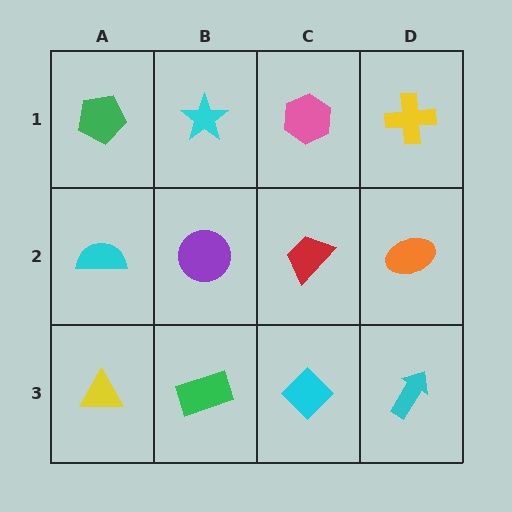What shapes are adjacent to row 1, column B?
A purple circle (row 2, column B), a green pentagon (row 1, column A), a pink hexagon (row 1, column C).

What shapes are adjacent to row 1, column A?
A cyan semicircle (row 2, column A), a cyan star (row 1, column B).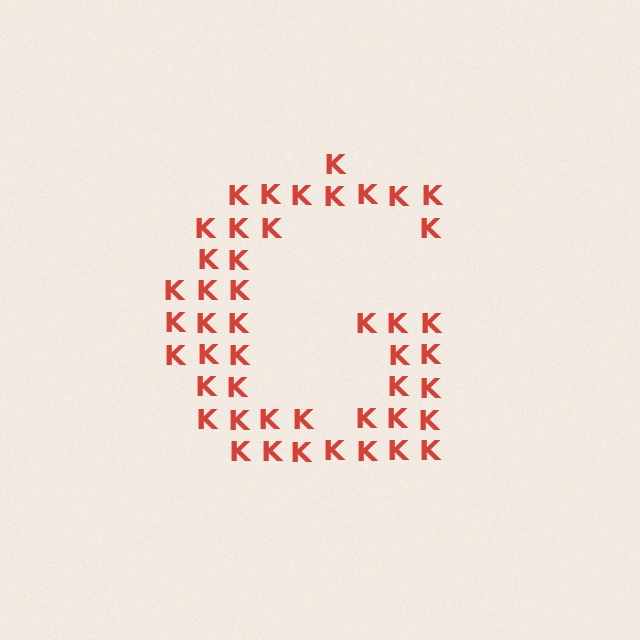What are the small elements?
The small elements are letter K's.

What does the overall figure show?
The overall figure shows the letter G.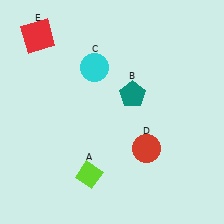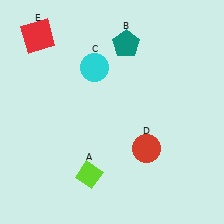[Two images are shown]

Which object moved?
The teal pentagon (B) moved up.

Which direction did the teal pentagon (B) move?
The teal pentagon (B) moved up.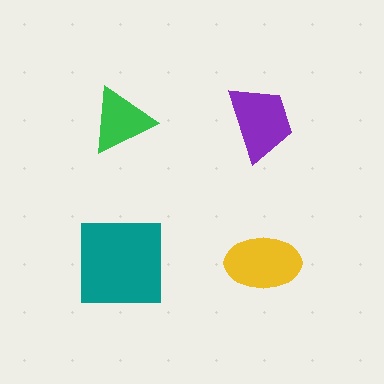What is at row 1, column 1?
A green triangle.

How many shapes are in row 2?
2 shapes.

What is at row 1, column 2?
A purple trapezoid.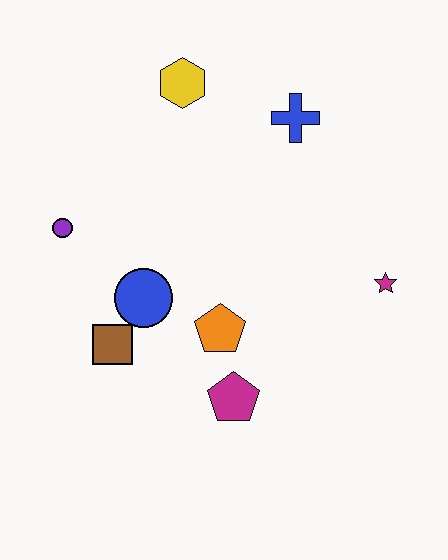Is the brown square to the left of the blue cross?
Yes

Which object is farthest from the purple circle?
The magenta star is farthest from the purple circle.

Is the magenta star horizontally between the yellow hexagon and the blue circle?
No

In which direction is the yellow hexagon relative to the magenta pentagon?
The yellow hexagon is above the magenta pentagon.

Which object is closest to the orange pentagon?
The magenta pentagon is closest to the orange pentagon.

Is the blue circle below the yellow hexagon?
Yes